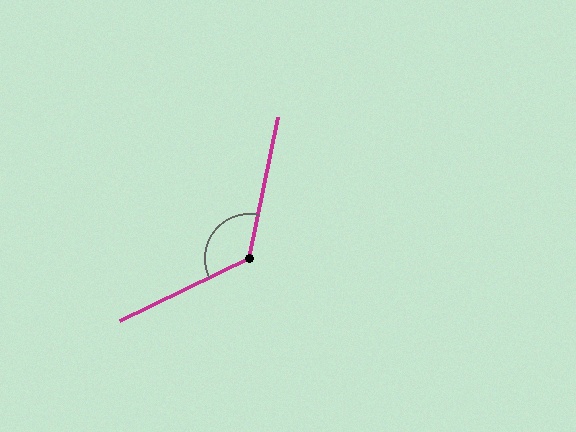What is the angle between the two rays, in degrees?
Approximately 127 degrees.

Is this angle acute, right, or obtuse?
It is obtuse.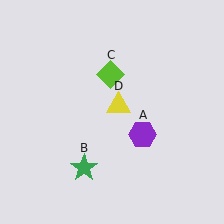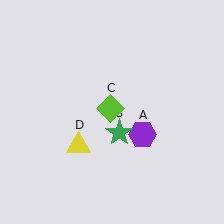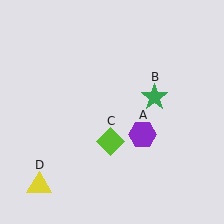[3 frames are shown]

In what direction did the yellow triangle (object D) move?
The yellow triangle (object D) moved down and to the left.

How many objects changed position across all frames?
3 objects changed position: green star (object B), lime diamond (object C), yellow triangle (object D).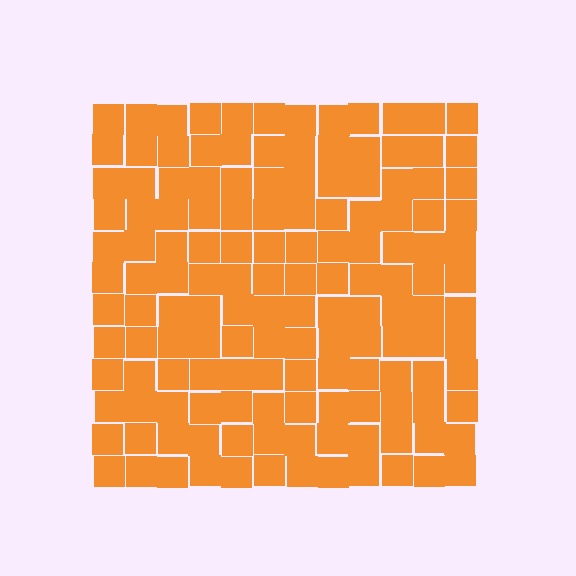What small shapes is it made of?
It is made of small squares.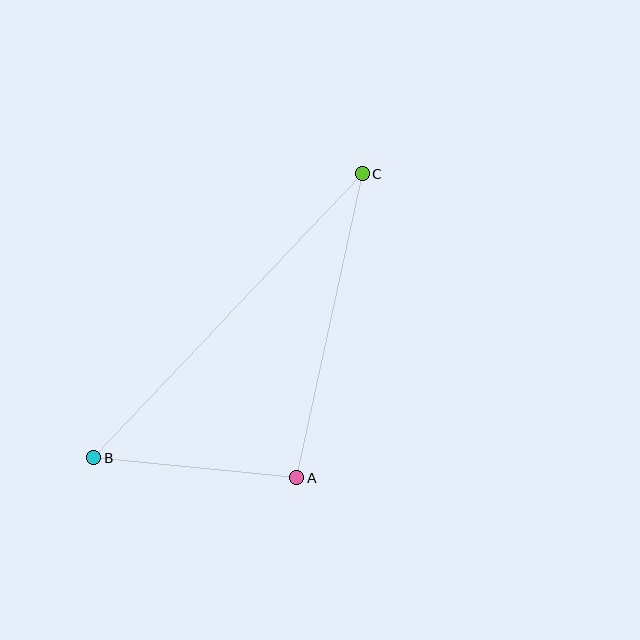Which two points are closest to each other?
Points A and B are closest to each other.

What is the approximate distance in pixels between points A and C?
The distance between A and C is approximately 311 pixels.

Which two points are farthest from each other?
Points B and C are farthest from each other.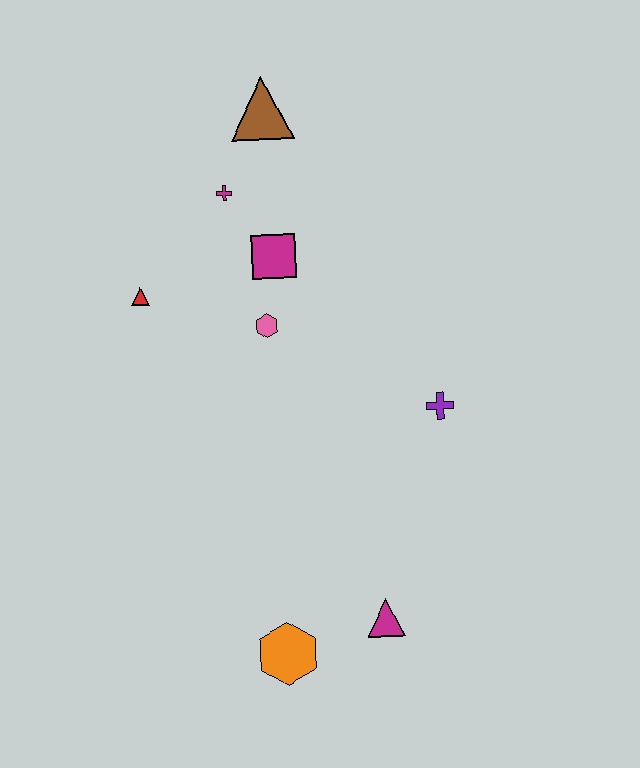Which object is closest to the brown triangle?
The magenta cross is closest to the brown triangle.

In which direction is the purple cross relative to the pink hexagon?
The purple cross is to the right of the pink hexagon.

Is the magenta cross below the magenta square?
No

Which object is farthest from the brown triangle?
The orange hexagon is farthest from the brown triangle.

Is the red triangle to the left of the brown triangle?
Yes